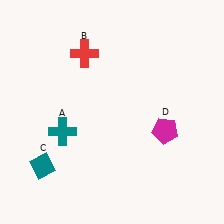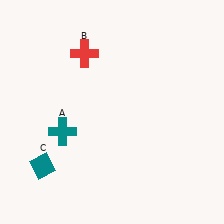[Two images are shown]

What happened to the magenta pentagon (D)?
The magenta pentagon (D) was removed in Image 2. It was in the bottom-right area of Image 1.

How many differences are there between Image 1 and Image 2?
There is 1 difference between the two images.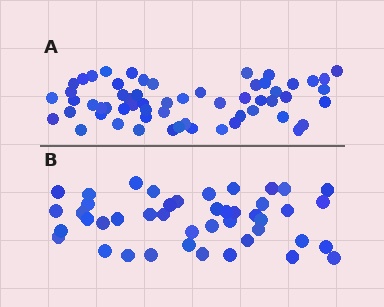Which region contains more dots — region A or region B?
Region A (the top region) has more dots.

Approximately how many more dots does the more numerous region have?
Region A has approximately 15 more dots than region B.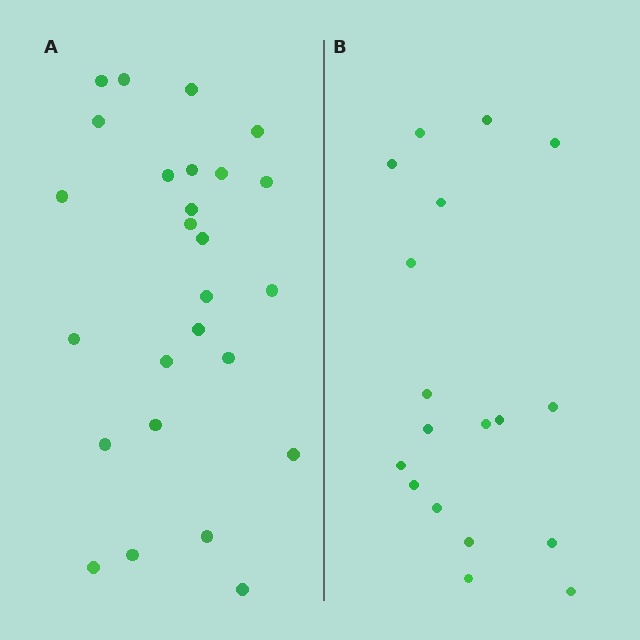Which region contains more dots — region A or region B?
Region A (the left region) has more dots.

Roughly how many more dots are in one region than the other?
Region A has roughly 8 or so more dots than region B.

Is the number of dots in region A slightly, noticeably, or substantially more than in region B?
Region A has noticeably more, but not dramatically so. The ratio is roughly 1.4 to 1.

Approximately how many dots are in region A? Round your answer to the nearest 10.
About 30 dots. (The exact count is 26, which rounds to 30.)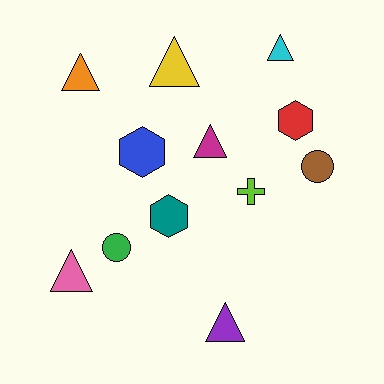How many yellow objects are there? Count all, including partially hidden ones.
There is 1 yellow object.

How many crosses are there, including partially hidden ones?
There is 1 cross.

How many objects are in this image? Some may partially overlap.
There are 12 objects.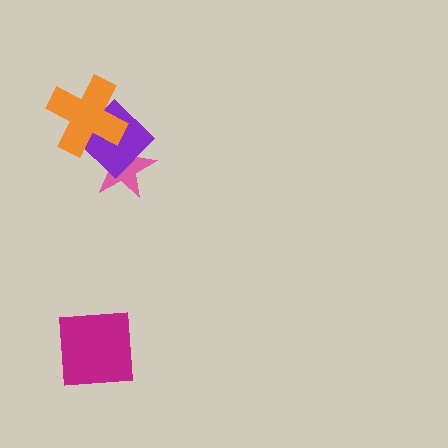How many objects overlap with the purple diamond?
2 objects overlap with the purple diamond.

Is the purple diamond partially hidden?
Yes, it is partially covered by another shape.